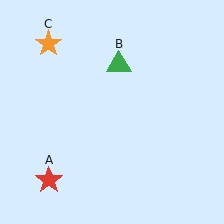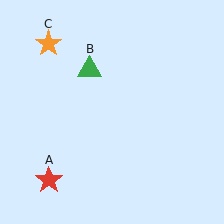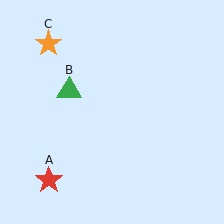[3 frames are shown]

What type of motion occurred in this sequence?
The green triangle (object B) rotated counterclockwise around the center of the scene.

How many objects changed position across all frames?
1 object changed position: green triangle (object B).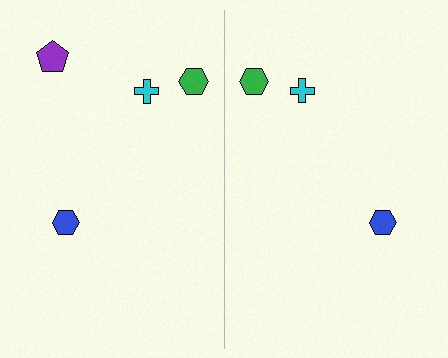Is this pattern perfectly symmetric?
No, the pattern is not perfectly symmetric. A purple pentagon is missing from the right side.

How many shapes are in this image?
There are 7 shapes in this image.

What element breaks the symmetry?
A purple pentagon is missing from the right side.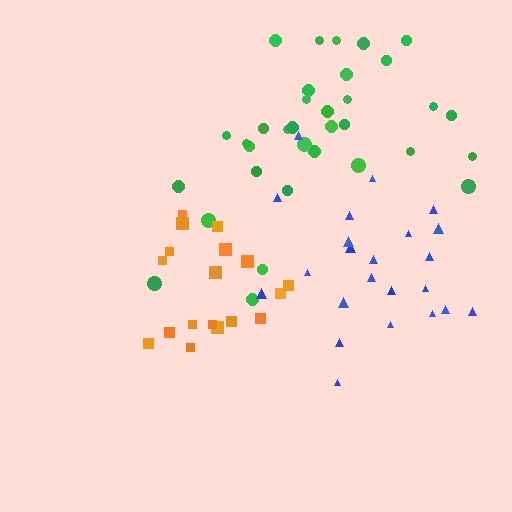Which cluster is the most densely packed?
Orange.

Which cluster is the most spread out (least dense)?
Blue.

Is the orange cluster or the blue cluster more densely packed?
Orange.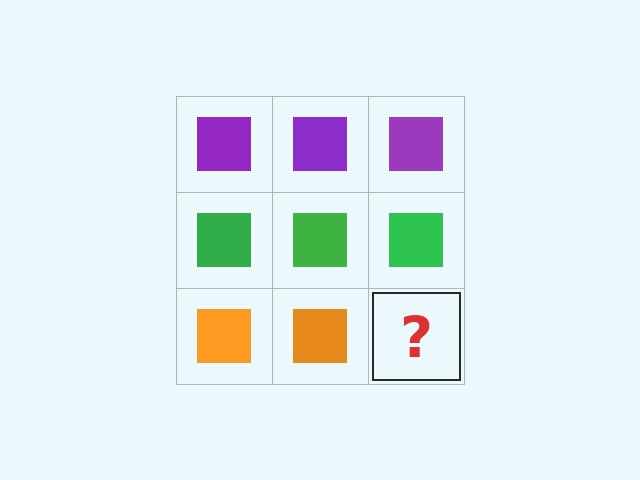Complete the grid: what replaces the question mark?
The question mark should be replaced with an orange square.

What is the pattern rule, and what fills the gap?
The rule is that each row has a consistent color. The gap should be filled with an orange square.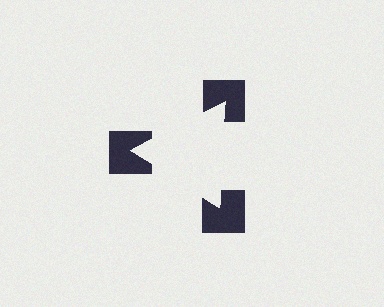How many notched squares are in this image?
There are 3 — one at each vertex of the illusory triangle.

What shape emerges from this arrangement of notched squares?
An illusory triangle — its edges are inferred from the aligned wedge cuts in the notched squares, not physically drawn.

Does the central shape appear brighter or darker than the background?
It typically appears slightly brighter than the background, even though no actual brightness change is drawn.